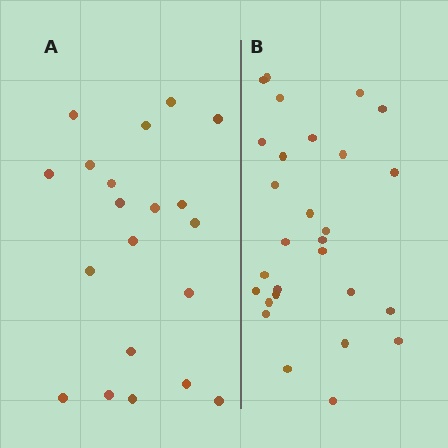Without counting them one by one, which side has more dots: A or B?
Region B (the right region) has more dots.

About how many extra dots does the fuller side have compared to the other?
Region B has roughly 8 or so more dots than region A.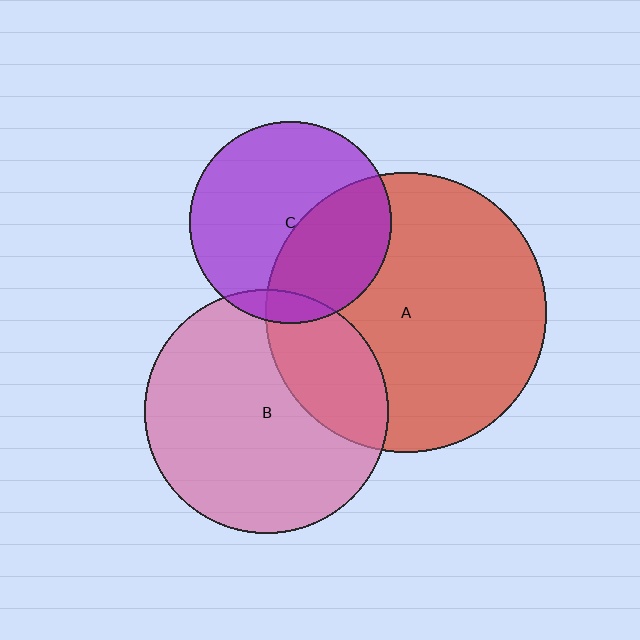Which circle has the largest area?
Circle A (red).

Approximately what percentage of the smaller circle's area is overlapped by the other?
Approximately 40%.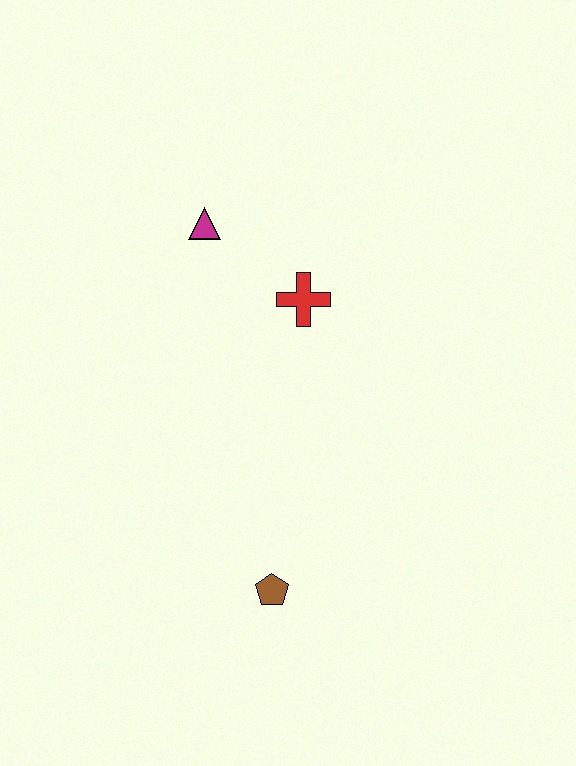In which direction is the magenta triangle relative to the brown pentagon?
The magenta triangle is above the brown pentagon.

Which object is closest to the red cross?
The magenta triangle is closest to the red cross.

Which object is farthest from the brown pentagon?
The magenta triangle is farthest from the brown pentagon.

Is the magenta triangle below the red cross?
No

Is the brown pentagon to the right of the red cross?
No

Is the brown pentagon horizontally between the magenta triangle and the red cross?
Yes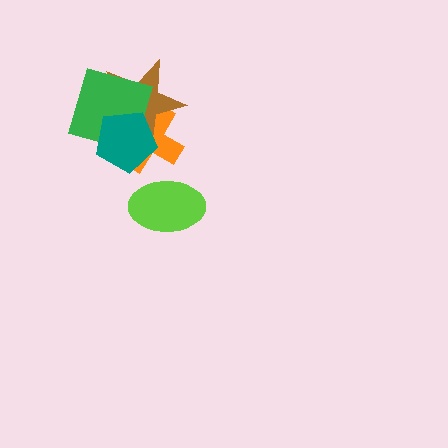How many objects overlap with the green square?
3 objects overlap with the green square.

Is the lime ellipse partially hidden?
No, no other shape covers it.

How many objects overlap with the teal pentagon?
3 objects overlap with the teal pentagon.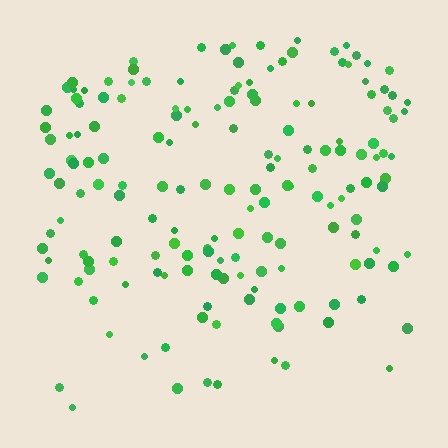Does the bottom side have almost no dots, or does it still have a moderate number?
Still a moderate number, just noticeably fewer than the top.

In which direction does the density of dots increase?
From bottom to top, with the top side densest.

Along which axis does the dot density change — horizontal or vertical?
Vertical.